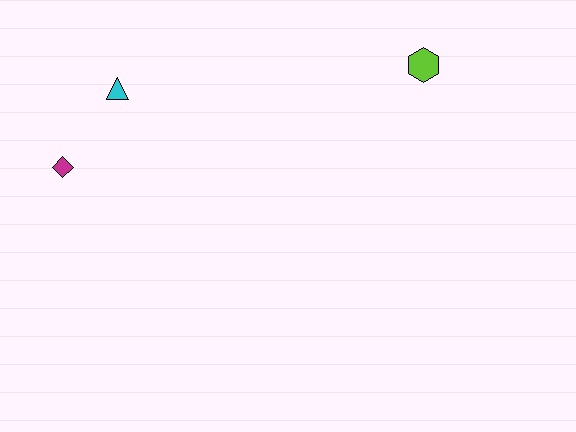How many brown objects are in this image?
There are no brown objects.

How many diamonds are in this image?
There is 1 diamond.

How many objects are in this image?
There are 3 objects.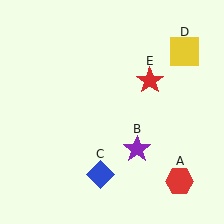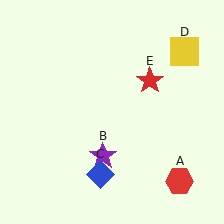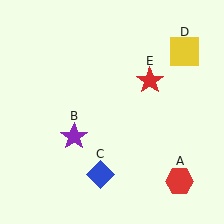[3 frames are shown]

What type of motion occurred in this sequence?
The purple star (object B) rotated clockwise around the center of the scene.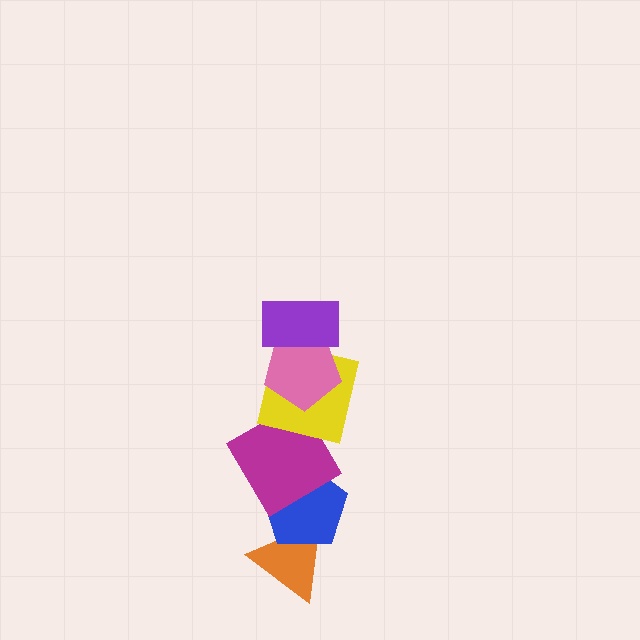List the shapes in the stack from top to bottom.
From top to bottom: the purple rectangle, the pink pentagon, the yellow square, the magenta diamond, the blue pentagon, the orange triangle.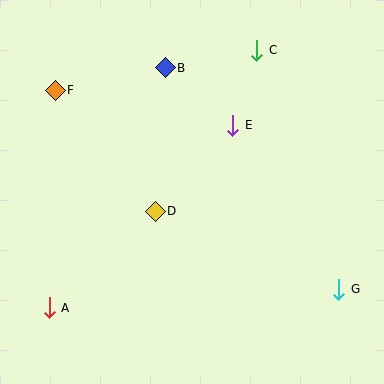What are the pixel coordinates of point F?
Point F is at (55, 90).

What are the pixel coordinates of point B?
Point B is at (165, 68).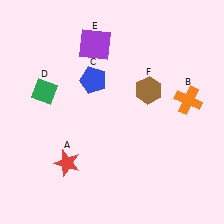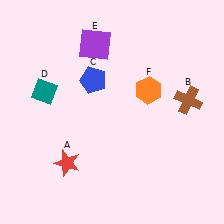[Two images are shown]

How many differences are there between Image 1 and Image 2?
There are 3 differences between the two images.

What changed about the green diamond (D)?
In Image 1, D is green. In Image 2, it changed to teal.